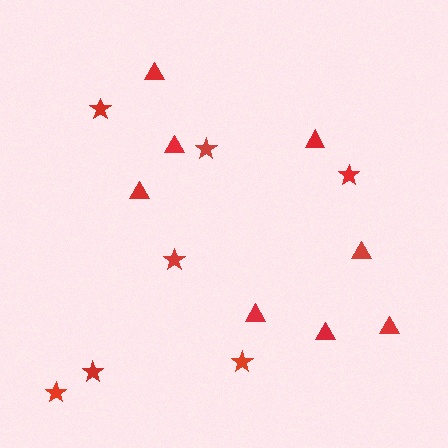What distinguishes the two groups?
There are 2 groups: one group of stars (7) and one group of triangles (8).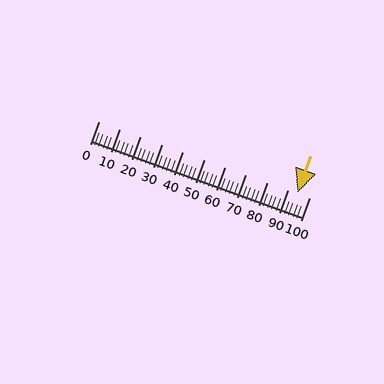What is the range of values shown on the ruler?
The ruler shows values from 0 to 100.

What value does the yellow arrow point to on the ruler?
The yellow arrow points to approximately 94.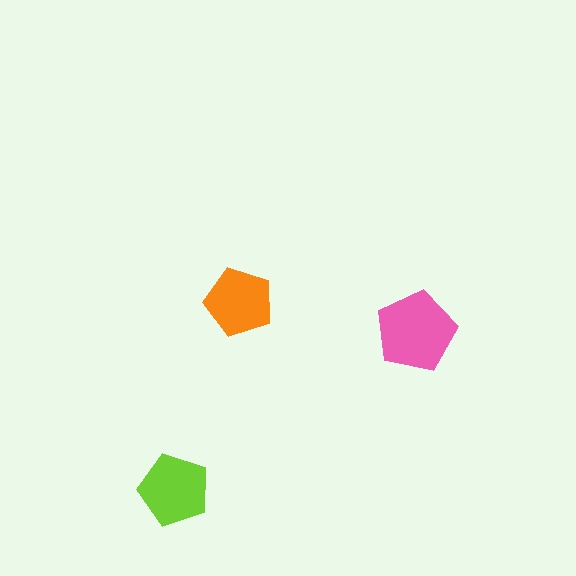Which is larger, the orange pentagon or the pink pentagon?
The pink one.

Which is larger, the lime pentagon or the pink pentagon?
The pink one.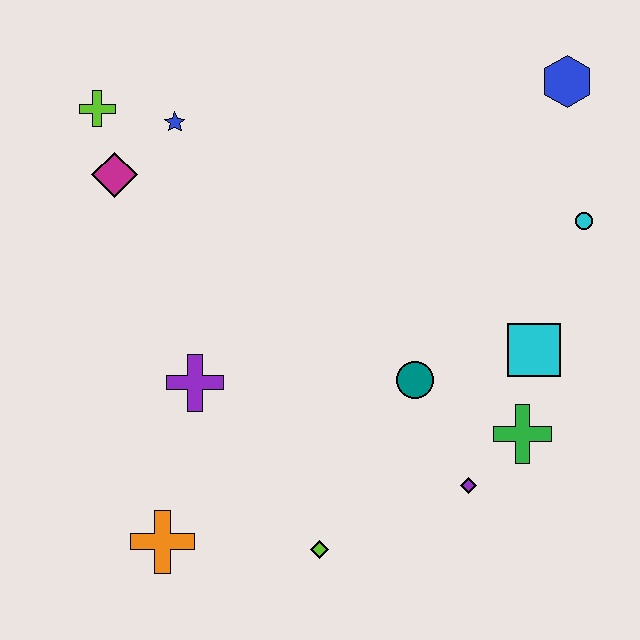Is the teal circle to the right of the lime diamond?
Yes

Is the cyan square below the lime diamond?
No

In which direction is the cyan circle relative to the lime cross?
The cyan circle is to the right of the lime cross.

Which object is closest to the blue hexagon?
The cyan circle is closest to the blue hexagon.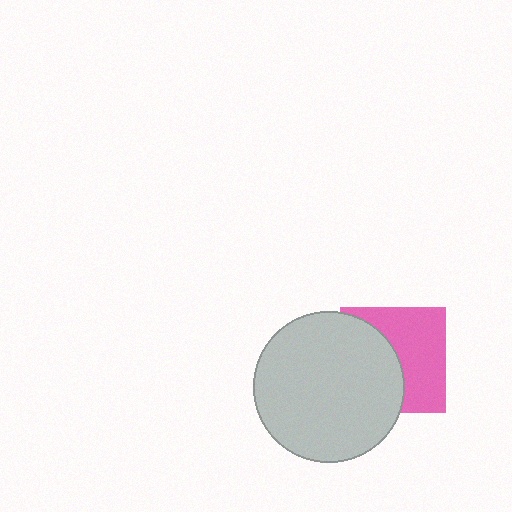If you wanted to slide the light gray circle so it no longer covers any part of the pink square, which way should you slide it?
Slide it left — that is the most direct way to separate the two shapes.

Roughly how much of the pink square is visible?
About half of it is visible (roughly 52%).